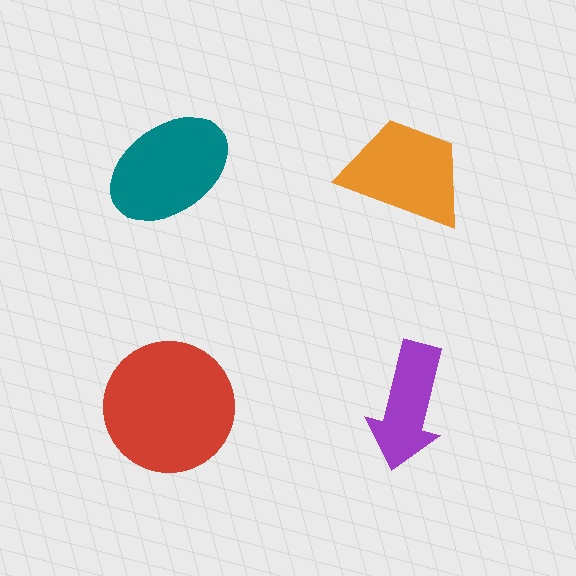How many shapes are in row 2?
2 shapes.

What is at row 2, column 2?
A purple arrow.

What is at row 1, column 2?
An orange trapezoid.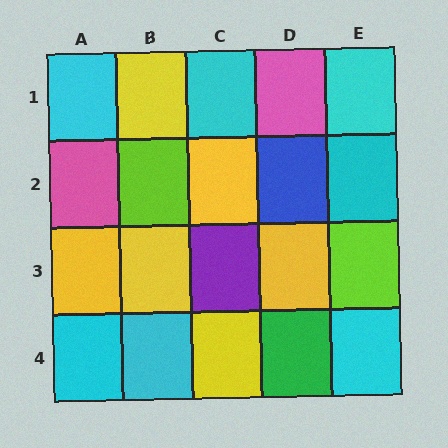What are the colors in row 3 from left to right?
Yellow, yellow, purple, yellow, lime.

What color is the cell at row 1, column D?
Pink.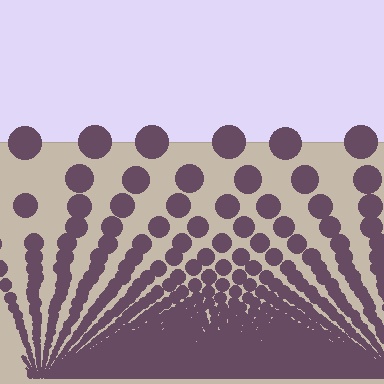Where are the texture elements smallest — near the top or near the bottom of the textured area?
Near the bottom.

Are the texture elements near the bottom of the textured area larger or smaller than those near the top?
Smaller. The gradient is inverted — elements near the bottom are smaller and denser.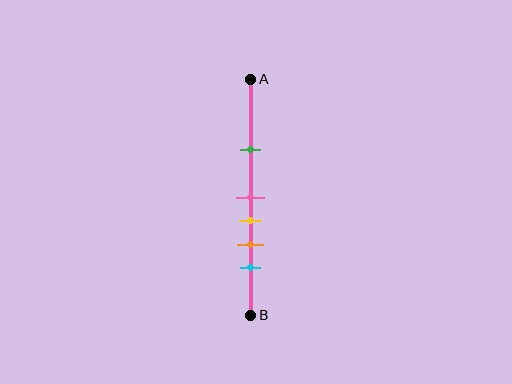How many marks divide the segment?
There are 5 marks dividing the segment.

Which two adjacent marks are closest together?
The pink and yellow marks are the closest adjacent pair.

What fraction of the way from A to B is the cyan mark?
The cyan mark is approximately 80% (0.8) of the way from A to B.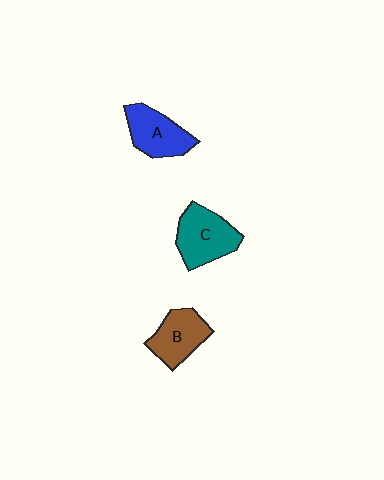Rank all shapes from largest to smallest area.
From largest to smallest: C (teal), A (blue), B (brown).